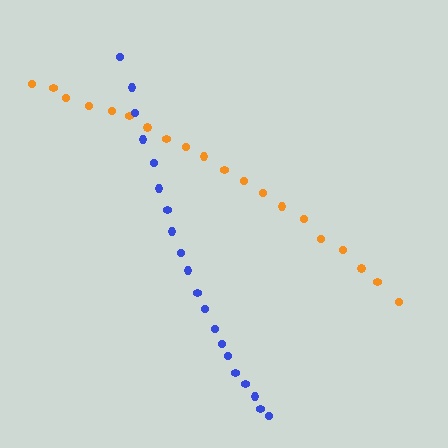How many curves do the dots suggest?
There are 2 distinct paths.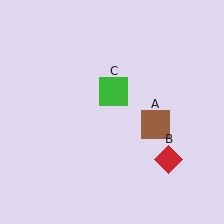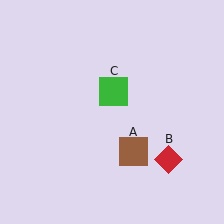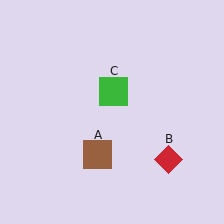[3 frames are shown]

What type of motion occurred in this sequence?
The brown square (object A) rotated clockwise around the center of the scene.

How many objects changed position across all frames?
1 object changed position: brown square (object A).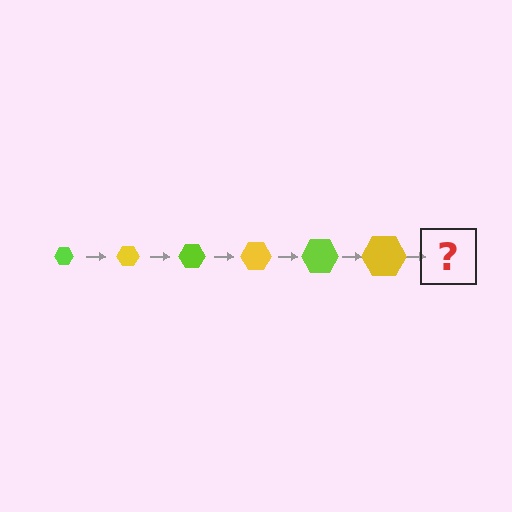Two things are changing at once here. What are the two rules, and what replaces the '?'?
The two rules are that the hexagon grows larger each step and the color cycles through lime and yellow. The '?' should be a lime hexagon, larger than the previous one.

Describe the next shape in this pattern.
It should be a lime hexagon, larger than the previous one.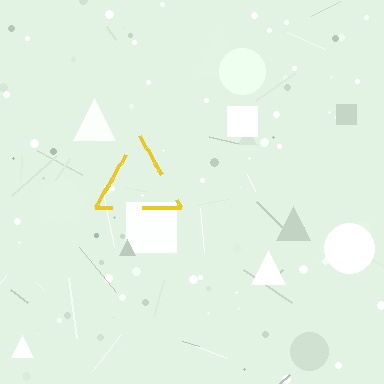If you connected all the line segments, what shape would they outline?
They would outline a triangle.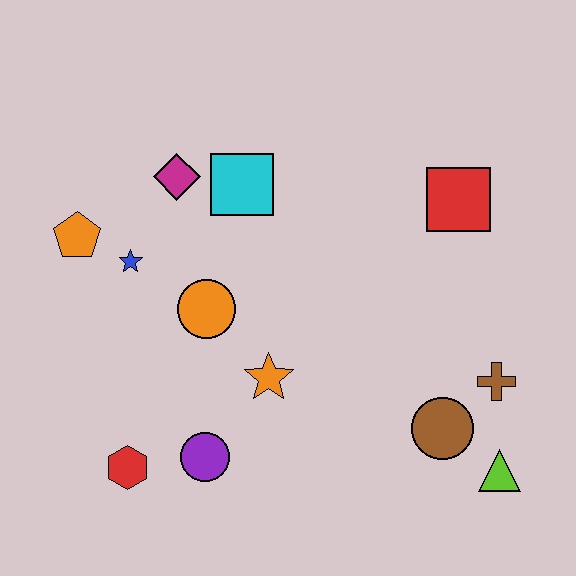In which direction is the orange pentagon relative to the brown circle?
The orange pentagon is to the left of the brown circle.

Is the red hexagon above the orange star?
No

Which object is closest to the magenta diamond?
The cyan square is closest to the magenta diamond.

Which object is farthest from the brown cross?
The orange pentagon is farthest from the brown cross.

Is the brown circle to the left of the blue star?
No